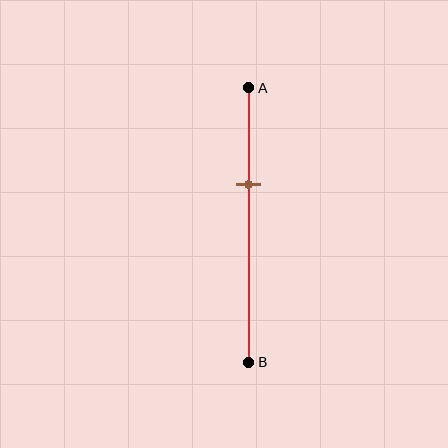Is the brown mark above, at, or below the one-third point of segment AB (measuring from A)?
The brown mark is approximately at the one-third point of segment AB.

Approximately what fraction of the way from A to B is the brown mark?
The brown mark is approximately 35% of the way from A to B.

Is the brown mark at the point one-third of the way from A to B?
Yes, the mark is approximately at the one-third point.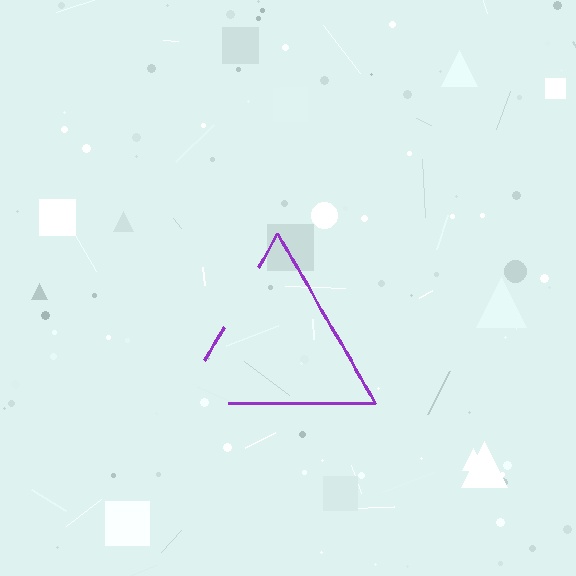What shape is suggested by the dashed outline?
The dashed outline suggests a triangle.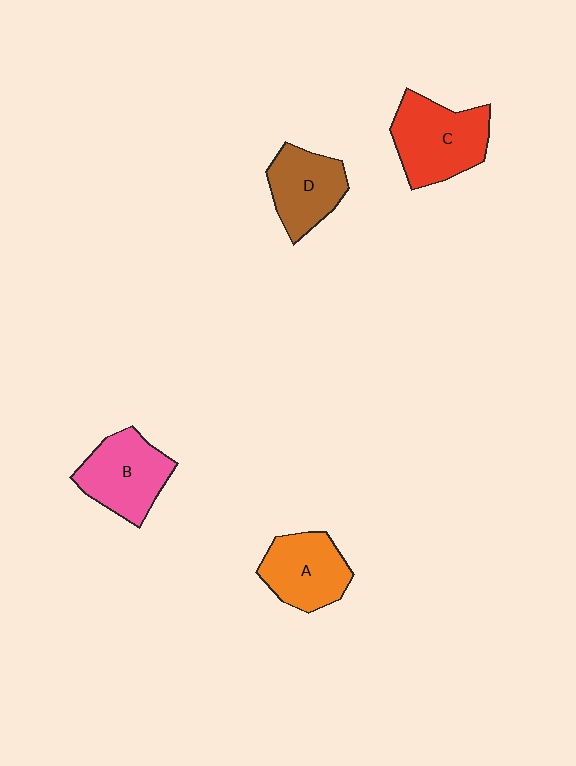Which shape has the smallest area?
Shape D (brown).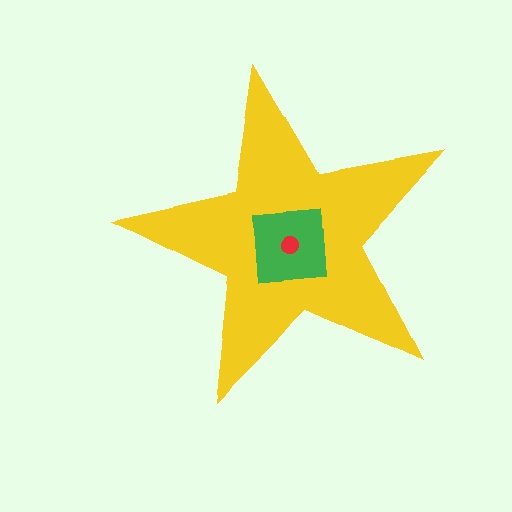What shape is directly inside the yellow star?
The green square.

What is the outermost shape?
The yellow star.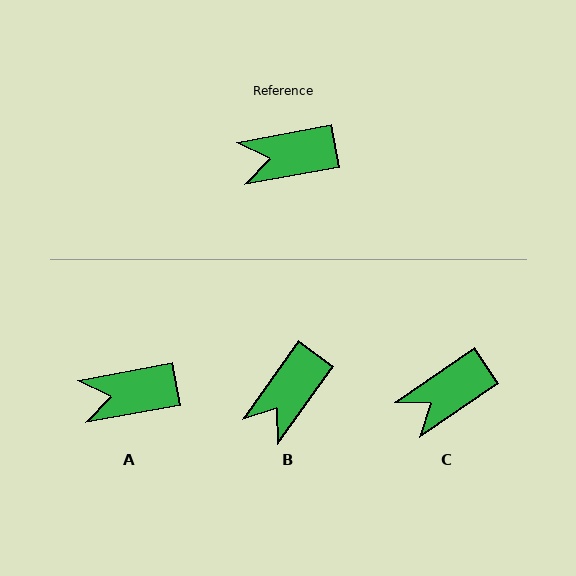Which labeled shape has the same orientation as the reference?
A.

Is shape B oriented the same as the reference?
No, it is off by about 44 degrees.